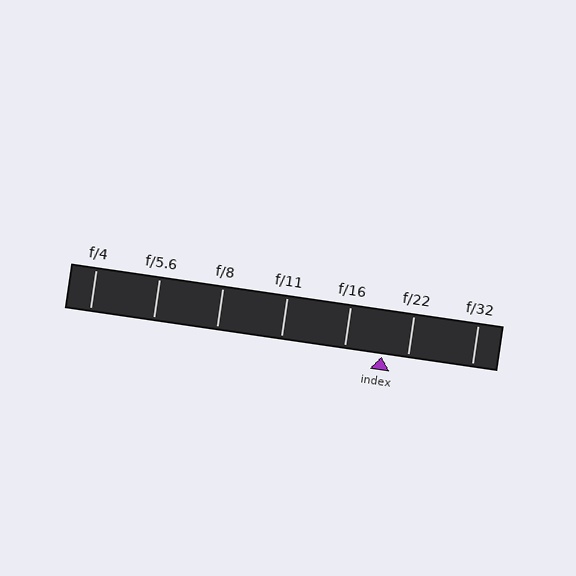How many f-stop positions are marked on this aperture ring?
There are 7 f-stop positions marked.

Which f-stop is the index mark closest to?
The index mark is closest to f/22.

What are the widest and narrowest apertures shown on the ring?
The widest aperture shown is f/4 and the narrowest is f/32.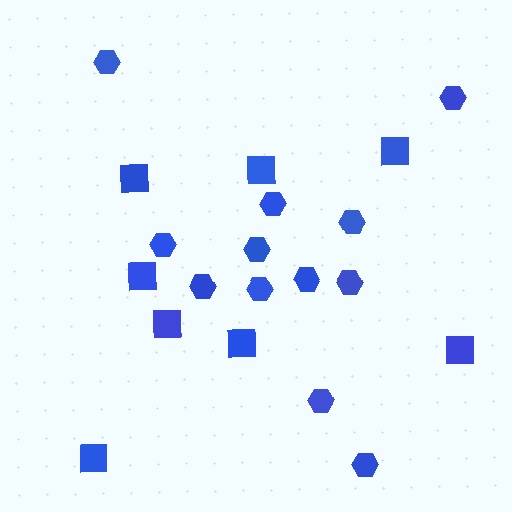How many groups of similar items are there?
There are 2 groups: one group of hexagons (12) and one group of squares (8).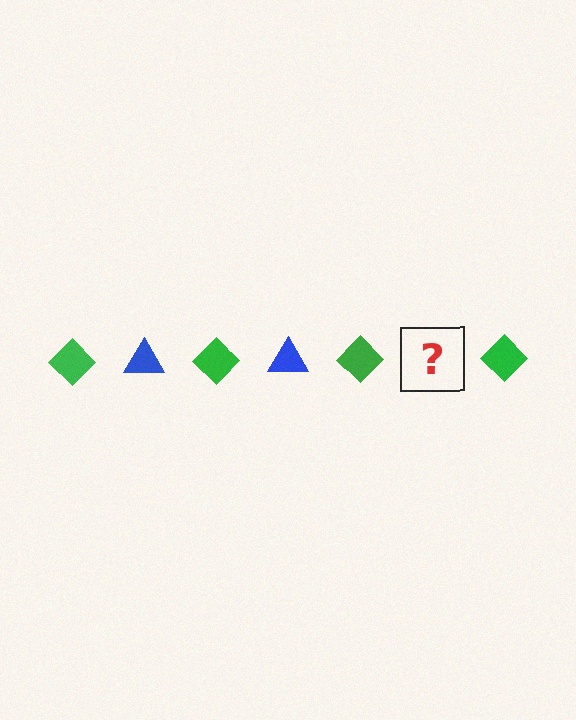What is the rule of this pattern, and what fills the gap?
The rule is that the pattern alternates between green diamond and blue triangle. The gap should be filled with a blue triangle.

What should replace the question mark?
The question mark should be replaced with a blue triangle.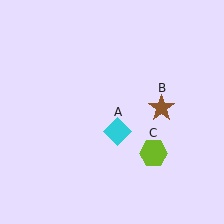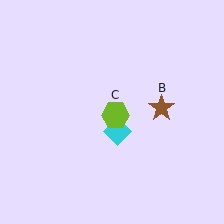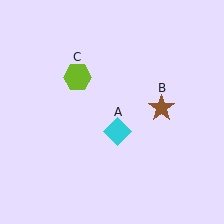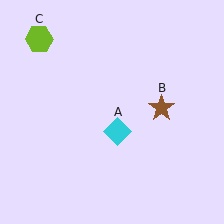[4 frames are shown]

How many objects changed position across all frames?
1 object changed position: lime hexagon (object C).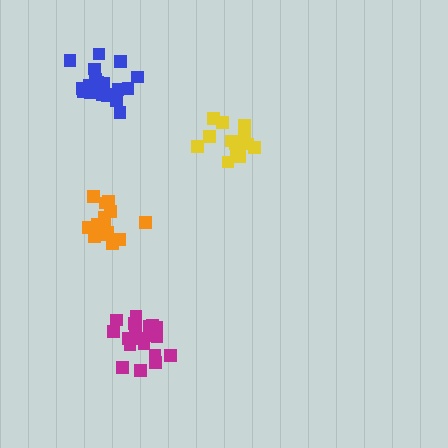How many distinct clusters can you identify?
There are 4 distinct clusters.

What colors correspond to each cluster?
The clusters are colored: yellow, orange, magenta, blue.